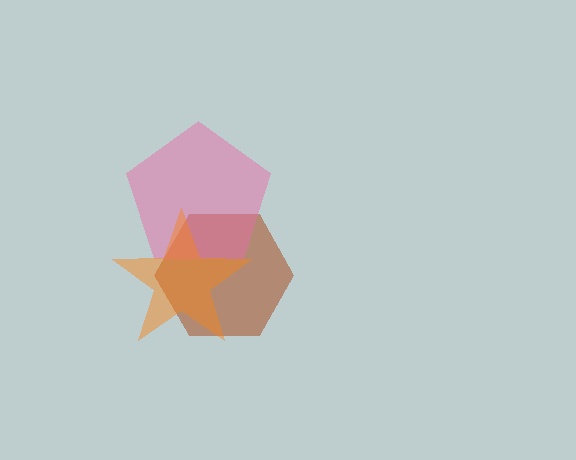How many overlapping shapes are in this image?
There are 3 overlapping shapes in the image.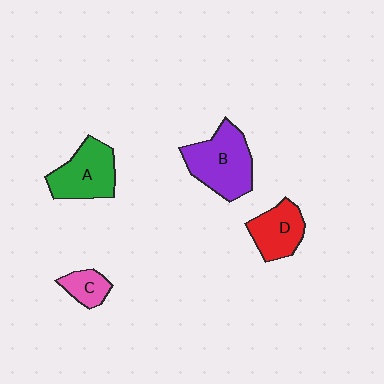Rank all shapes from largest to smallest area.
From largest to smallest: B (purple), A (green), D (red), C (pink).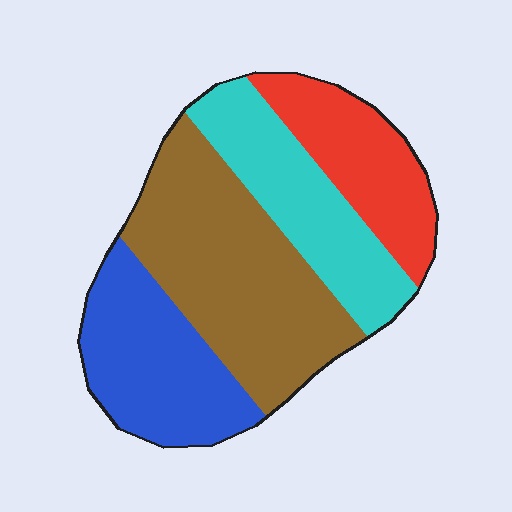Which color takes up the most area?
Brown, at roughly 35%.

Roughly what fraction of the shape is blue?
Blue covers around 25% of the shape.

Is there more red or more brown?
Brown.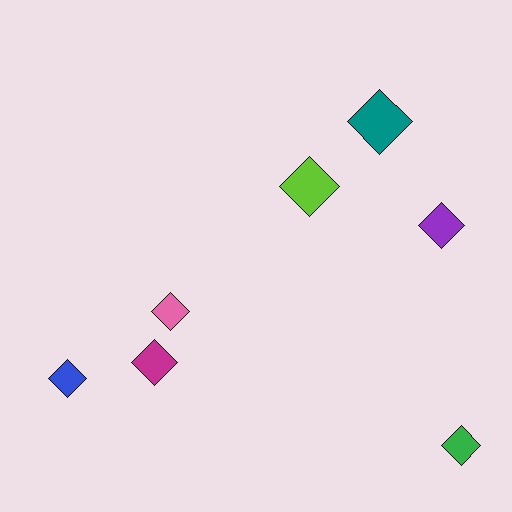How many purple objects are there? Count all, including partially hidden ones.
There is 1 purple object.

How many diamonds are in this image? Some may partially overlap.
There are 7 diamonds.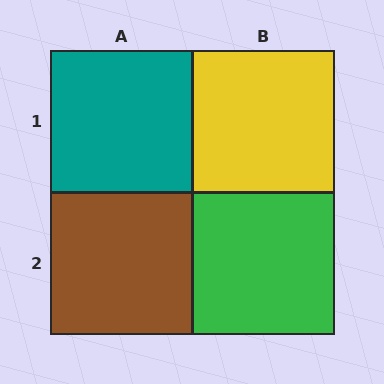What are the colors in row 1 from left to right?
Teal, yellow.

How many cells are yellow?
1 cell is yellow.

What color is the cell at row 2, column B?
Green.